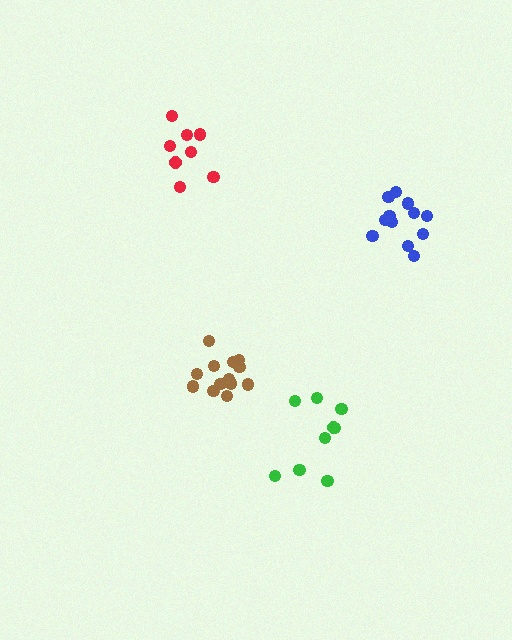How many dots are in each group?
Group 1: 12 dots, Group 2: 9 dots, Group 3: 8 dots, Group 4: 13 dots (42 total).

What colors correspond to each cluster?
The clusters are colored: blue, green, red, brown.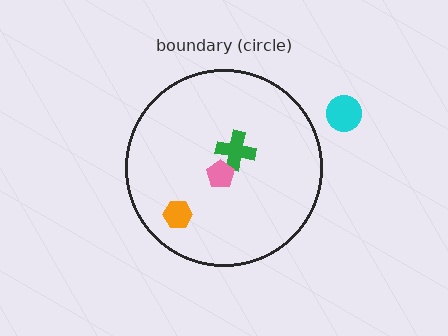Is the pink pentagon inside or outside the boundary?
Inside.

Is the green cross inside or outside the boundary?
Inside.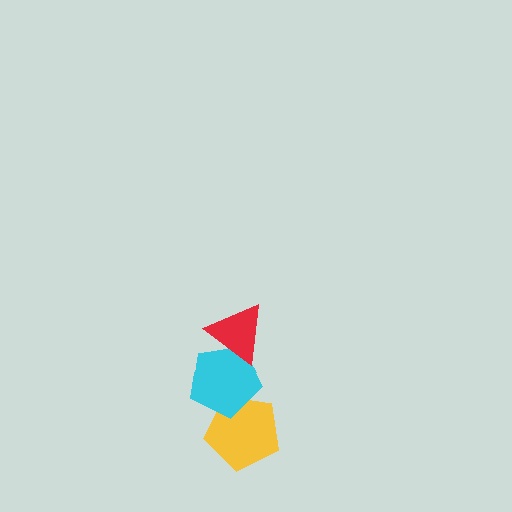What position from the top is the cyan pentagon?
The cyan pentagon is 2nd from the top.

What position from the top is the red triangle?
The red triangle is 1st from the top.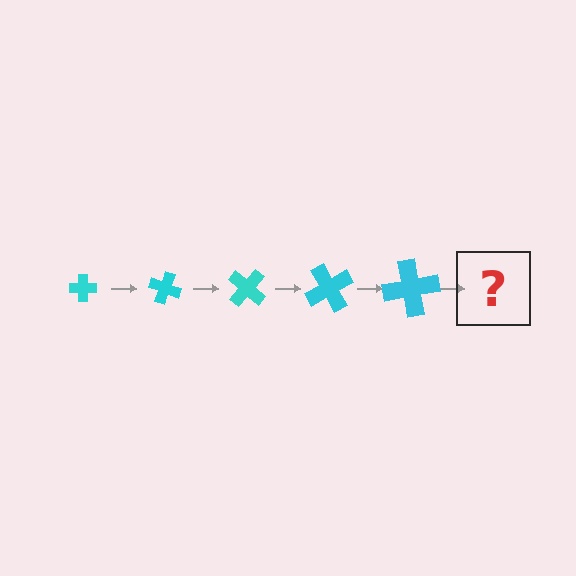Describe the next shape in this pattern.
It should be a cross, larger than the previous one and rotated 100 degrees from the start.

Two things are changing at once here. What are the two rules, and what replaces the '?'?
The two rules are that the cross grows larger each step and it rotates 20 degrees each step. The '?' should be a cross, larger than the previous one and rotated 100 degrees from the start.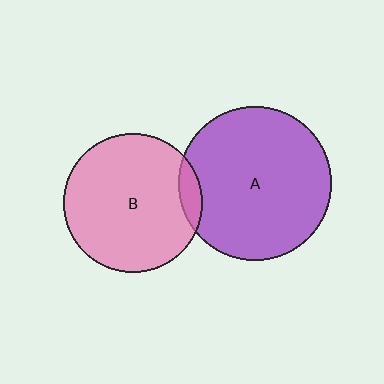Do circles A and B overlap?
Yes.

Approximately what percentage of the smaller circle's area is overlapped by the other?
Approximately 10%.